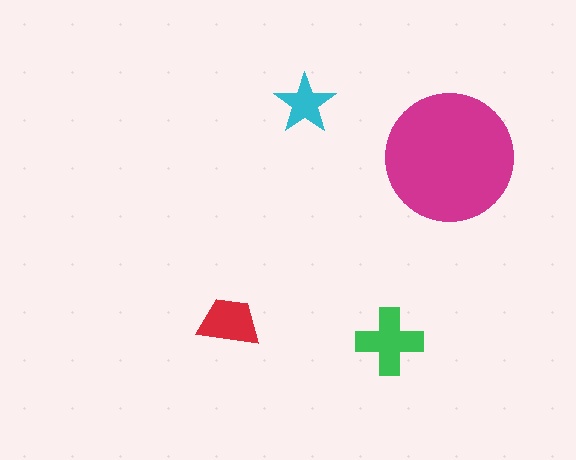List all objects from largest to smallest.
The magenta circle, the green cross, the red trapezoid, the cyan star.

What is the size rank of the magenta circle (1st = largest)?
1st.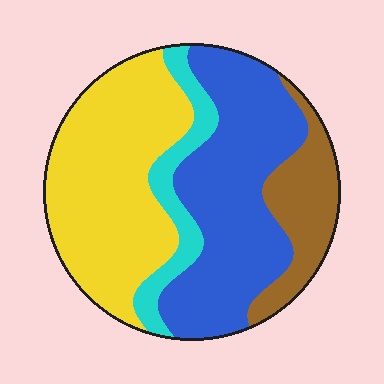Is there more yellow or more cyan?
Yellow.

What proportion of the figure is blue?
Blue takes up between a third and a half of the figure.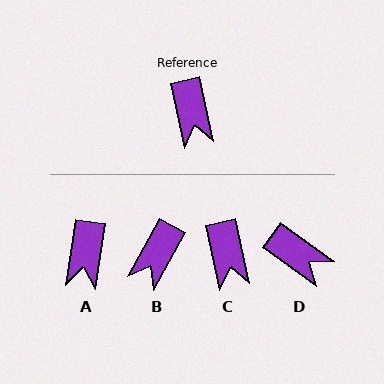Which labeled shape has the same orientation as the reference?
C.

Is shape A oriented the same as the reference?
No, it is off by about 21 degrees.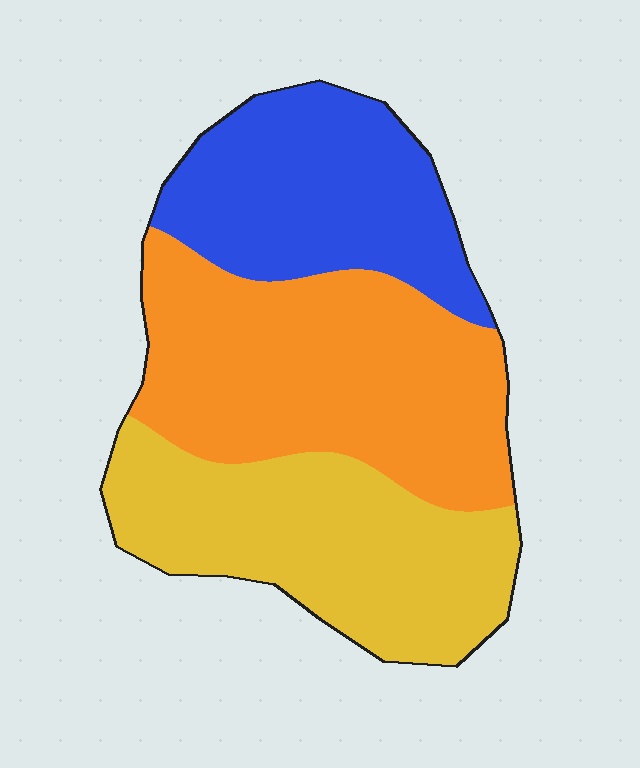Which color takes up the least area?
Blue, at roughly 25%.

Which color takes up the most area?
Orange, at roughly 40%.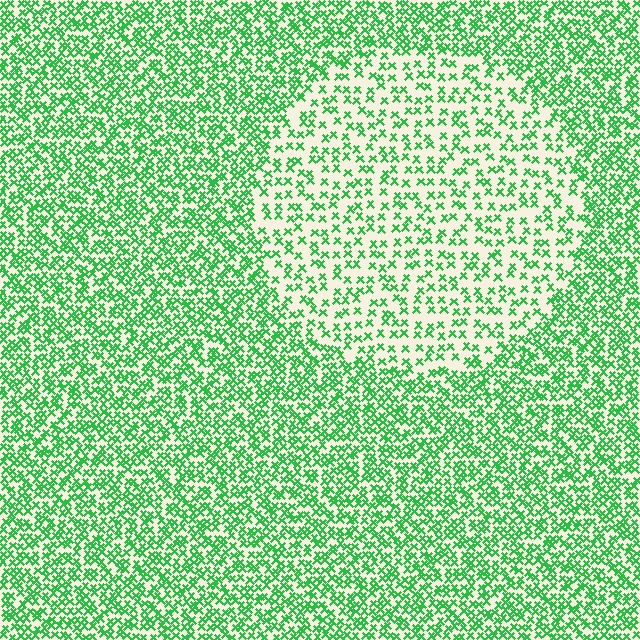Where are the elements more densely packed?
The elements are more densely packed outside the circle boundary.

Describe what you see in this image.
The image contains small green elements arranged at two different densities. A circle-shaped region is visible where the elements are less densely packed than the surrounding area.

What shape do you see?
I see a circle.